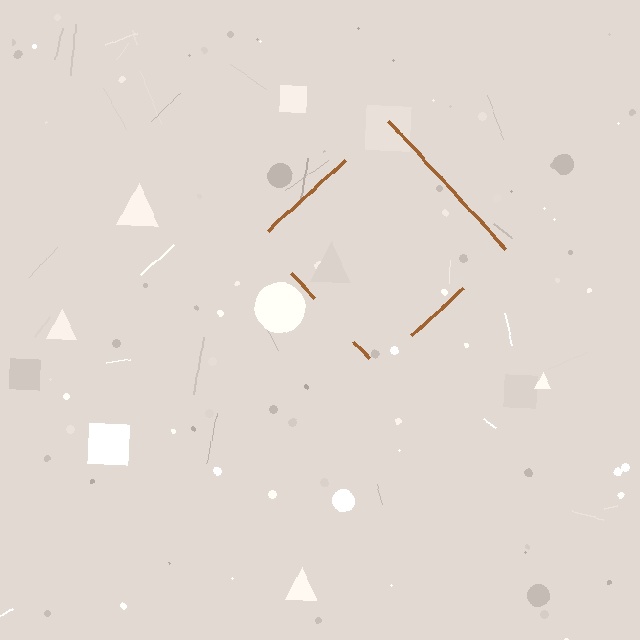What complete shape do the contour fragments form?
The contour fragments form a diamond.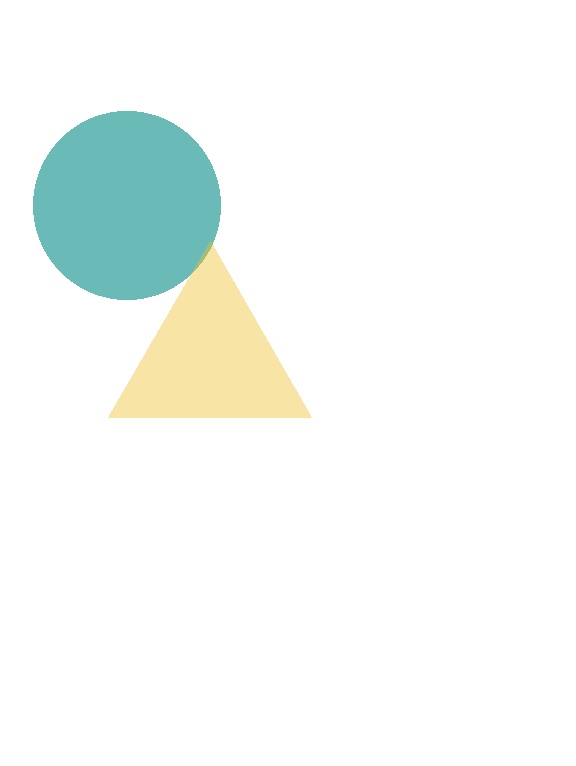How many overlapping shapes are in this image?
There are 2 overlapping shapes in the image.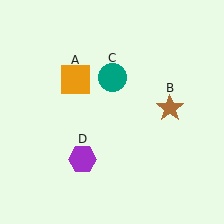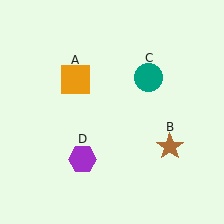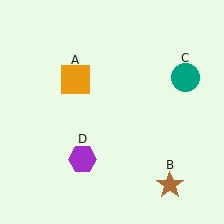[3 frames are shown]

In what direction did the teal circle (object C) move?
The teal circle (object C) moved right.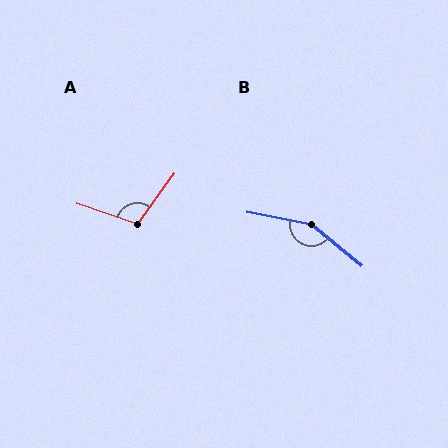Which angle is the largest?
B, at approximately 152 degrees.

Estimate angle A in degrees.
Approximately 107 degrees.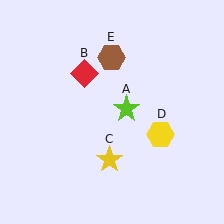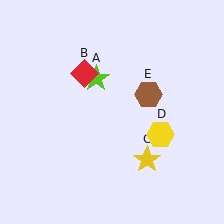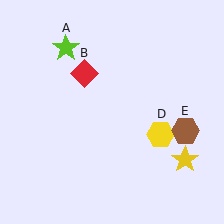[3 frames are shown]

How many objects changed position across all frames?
3 objects changed position: lime star (object A), yellow star (object C), brown hexagon (object E).